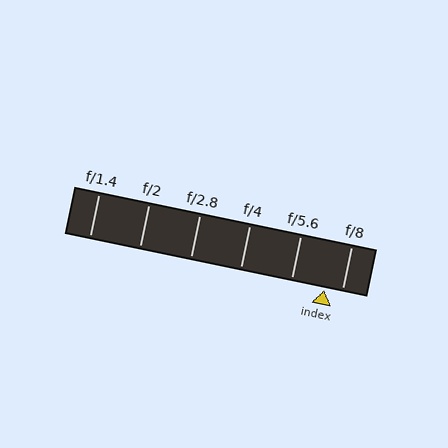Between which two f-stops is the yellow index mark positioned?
The index mark is between f/5.6 and f/8.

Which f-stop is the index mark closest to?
The index mark is closest to f/8.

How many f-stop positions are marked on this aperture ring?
There are 6 f-stop positions marked.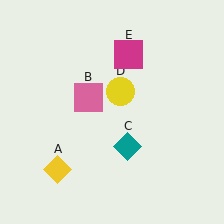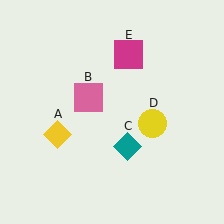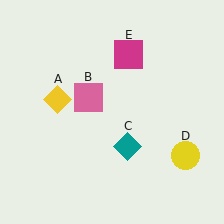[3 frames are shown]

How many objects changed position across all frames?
2 objects changed position: yellow diamond (object A), yellow circle (object D).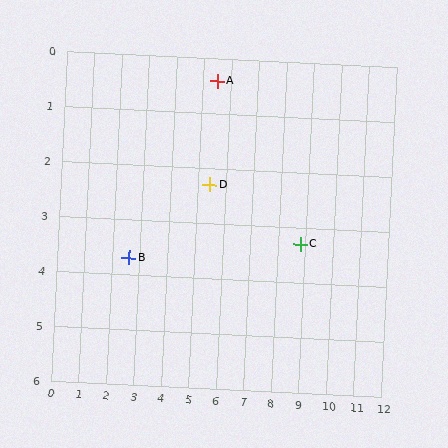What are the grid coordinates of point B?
Point B is at approximately (2.6, 3.7).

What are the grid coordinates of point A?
Point A is at approximately (5.5, 0.4).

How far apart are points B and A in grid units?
Points B and A are about 4.4 grid units apart.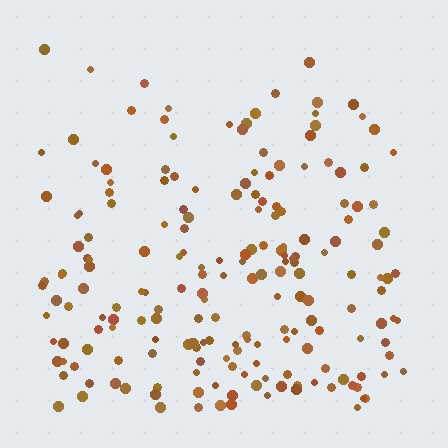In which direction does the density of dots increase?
From top to bottom, with the bottom side densest.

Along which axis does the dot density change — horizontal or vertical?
Vertical.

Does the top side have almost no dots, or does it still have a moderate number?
Still a moderate number, just noticeably fewer than the bottom.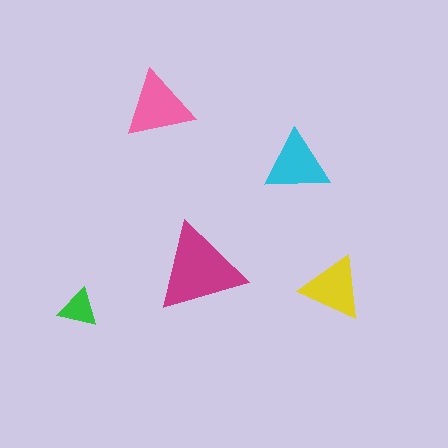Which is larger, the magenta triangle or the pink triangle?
The magenta one.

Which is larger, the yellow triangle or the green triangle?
The yellow one.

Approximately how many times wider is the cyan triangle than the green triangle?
About 1.5 times wider.